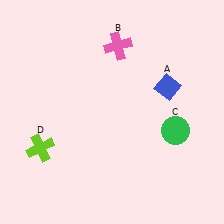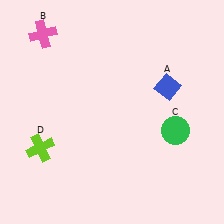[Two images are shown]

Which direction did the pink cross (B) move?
The pink cross (B) moved left.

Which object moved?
The pink cross (B) moved left.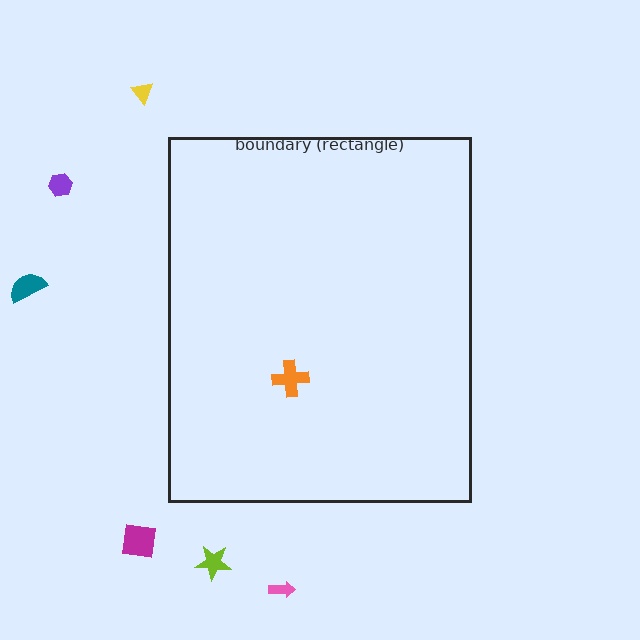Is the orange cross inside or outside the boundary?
Inside.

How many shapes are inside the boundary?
1 inside, 6 outside.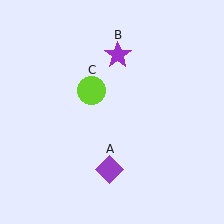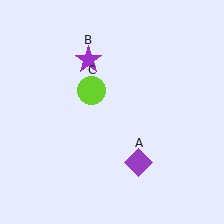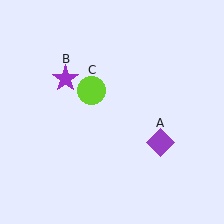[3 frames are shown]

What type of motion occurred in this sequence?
The purple diamond (object A), purple star (object B) rotated counterclockwise around the center of the scene.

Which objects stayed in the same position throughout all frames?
Lime circle (object C) remained stationary.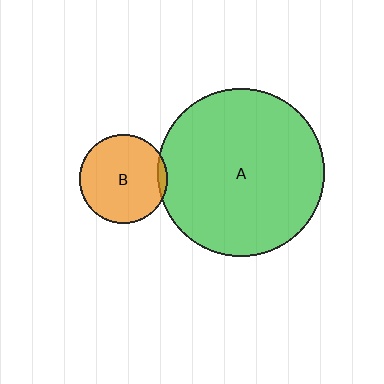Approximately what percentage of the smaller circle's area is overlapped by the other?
Approximately 5%.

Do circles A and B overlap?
Yes.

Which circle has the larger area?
Circle A (green).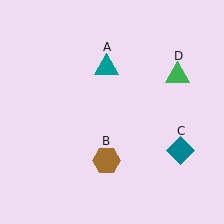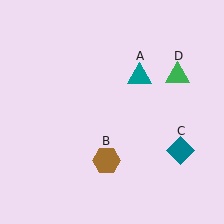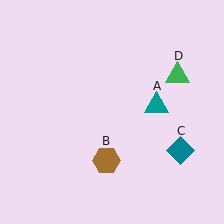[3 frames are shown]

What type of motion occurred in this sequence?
The teal triangle (object A) rotated clockwise around the center of the scene.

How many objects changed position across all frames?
1 object changed position: teal triangle (object A).